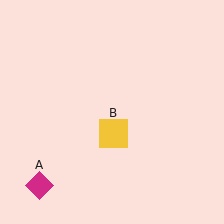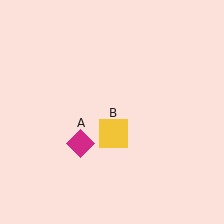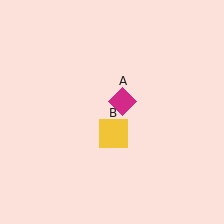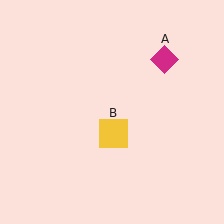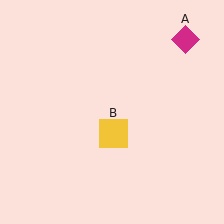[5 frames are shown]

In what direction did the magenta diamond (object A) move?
The magenta diamond (object A) moved up and to the right.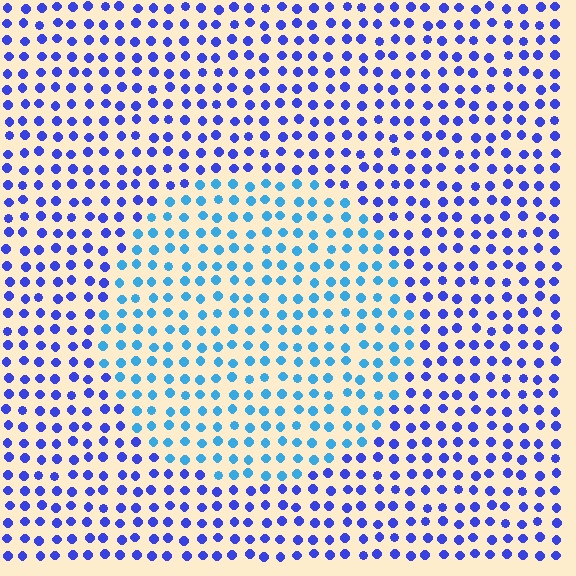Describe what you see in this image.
The image is filled with small blue elements in a uniform arrangement. A circle-shaped region is visible where the elements are tinted to a slightly different hue, forming a subtle color boundary.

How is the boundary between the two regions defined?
The boundary is defined purely by a slight shift in hue (about 37 degrees). Spacing, size, and orientation are identical on both sides.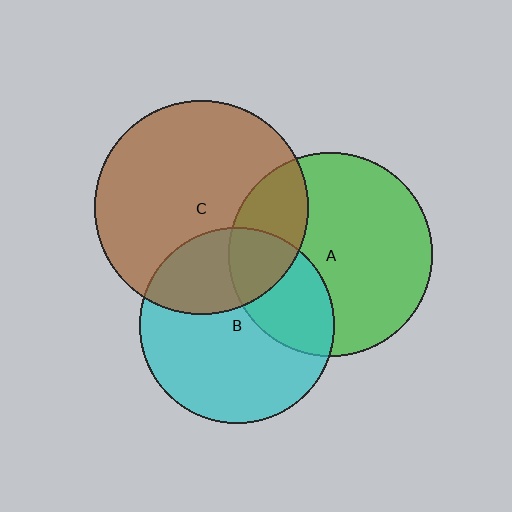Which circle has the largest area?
Circle C (brown).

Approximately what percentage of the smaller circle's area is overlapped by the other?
Approximately 30%.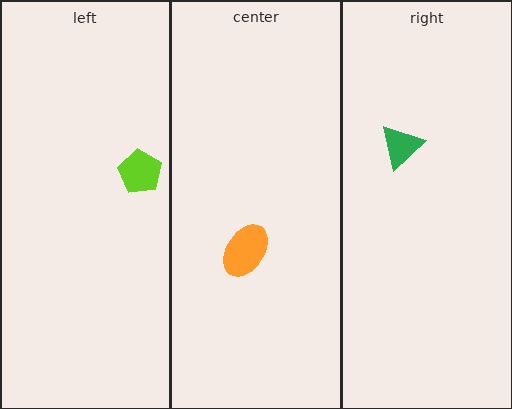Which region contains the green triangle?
The right region.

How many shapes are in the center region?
1.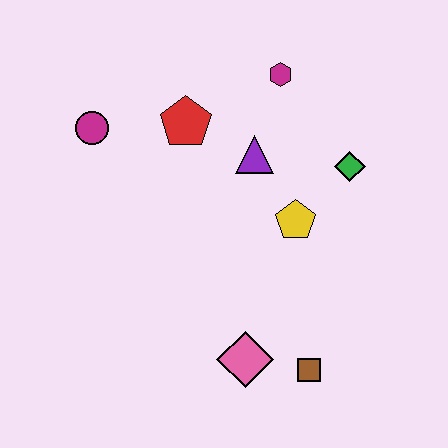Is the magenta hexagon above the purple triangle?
Yes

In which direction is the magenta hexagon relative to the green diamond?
The magenta hexagon is above the green diamond.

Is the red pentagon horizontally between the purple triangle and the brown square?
No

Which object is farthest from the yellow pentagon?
The magenta circle is farthest from the yellow pentagon.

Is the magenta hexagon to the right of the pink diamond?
Yes